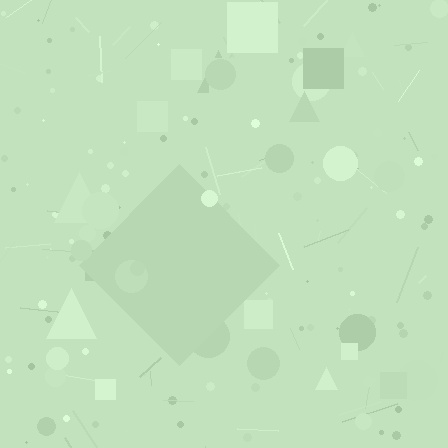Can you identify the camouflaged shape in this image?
The camouflaged shape is a diamond.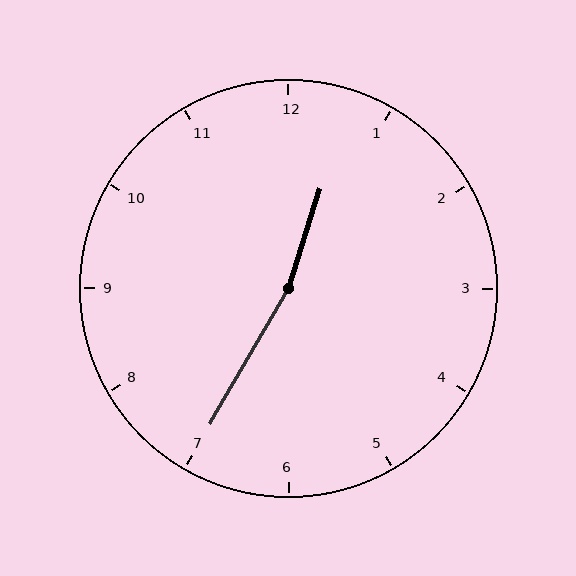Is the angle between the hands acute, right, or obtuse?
It is obtuse.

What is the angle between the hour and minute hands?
Approximately 168 degrees.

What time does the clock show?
12:35.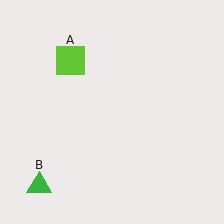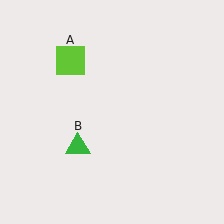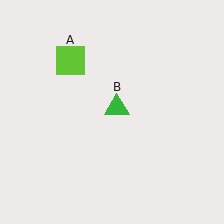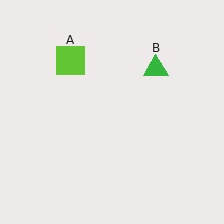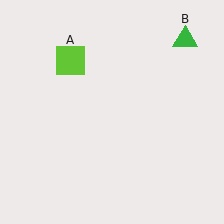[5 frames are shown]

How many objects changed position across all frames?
1 object changed position: green triangle (object B).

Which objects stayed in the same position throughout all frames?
Lime square (object A) remained stationary.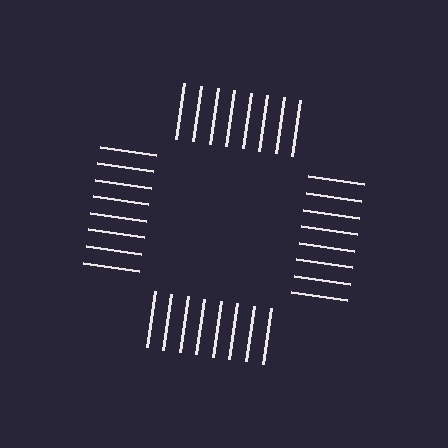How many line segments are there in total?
32 — 8 along each of the 4 edges.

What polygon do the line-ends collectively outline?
An illusory square — the line segments terminate on its edges but no continuous stroke is drawn.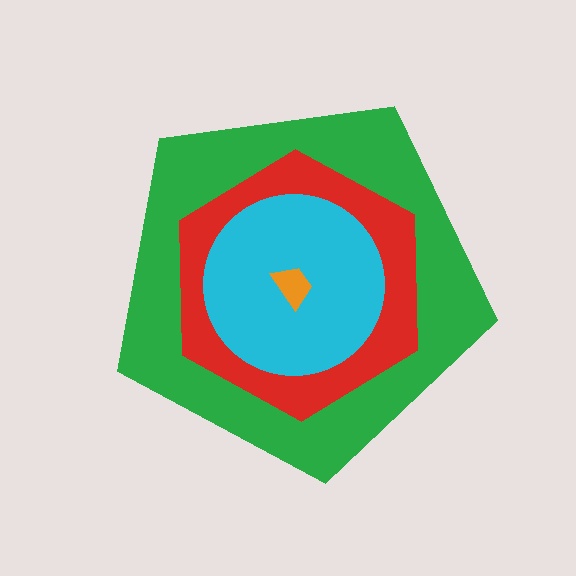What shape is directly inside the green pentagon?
The red hexagon.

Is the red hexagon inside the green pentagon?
Yes.